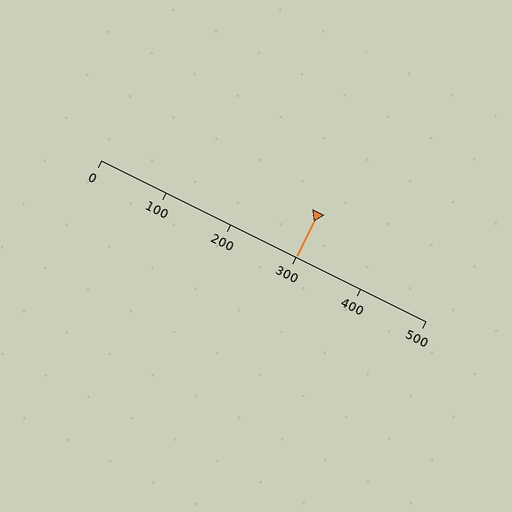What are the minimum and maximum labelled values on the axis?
The axis runs from 0 to 500.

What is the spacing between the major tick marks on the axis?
The major ticks are spaced 100 apart.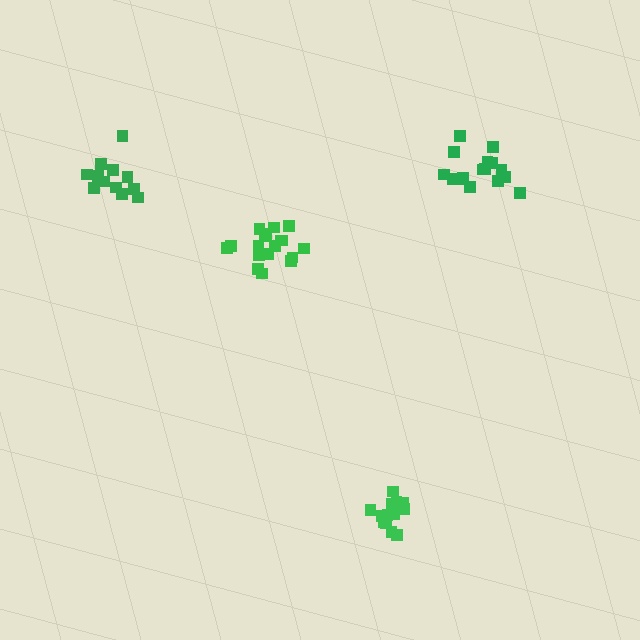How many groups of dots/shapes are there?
There are 4 groups.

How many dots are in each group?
Group 1: 18 dots, Group 2: 12 dots, Group 3: 16 dots, Group 4: 13 dots (59 total).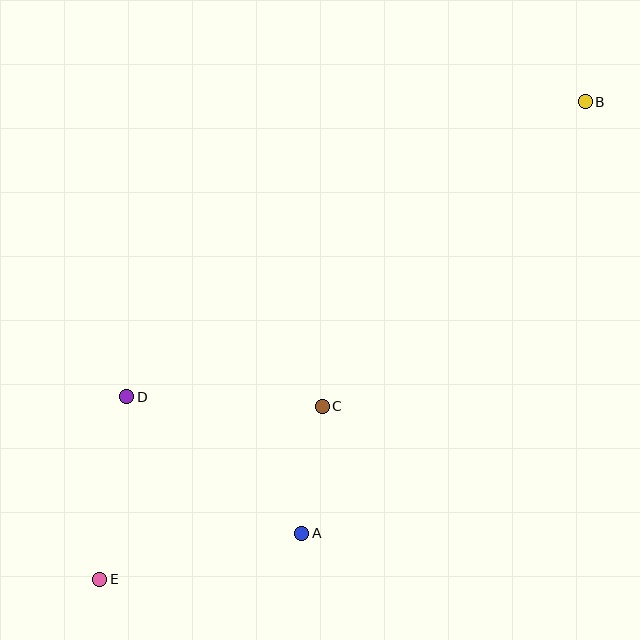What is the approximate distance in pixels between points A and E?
The distance between A and E is approximately 207 pixels.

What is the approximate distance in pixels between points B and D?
The distance between B and D is approximately 545 pixels.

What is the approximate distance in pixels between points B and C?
The distance between B and C is approximately 402 pixels.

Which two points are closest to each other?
Points A and C are closest to each other.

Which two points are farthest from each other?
Points B and E are farthest from each other.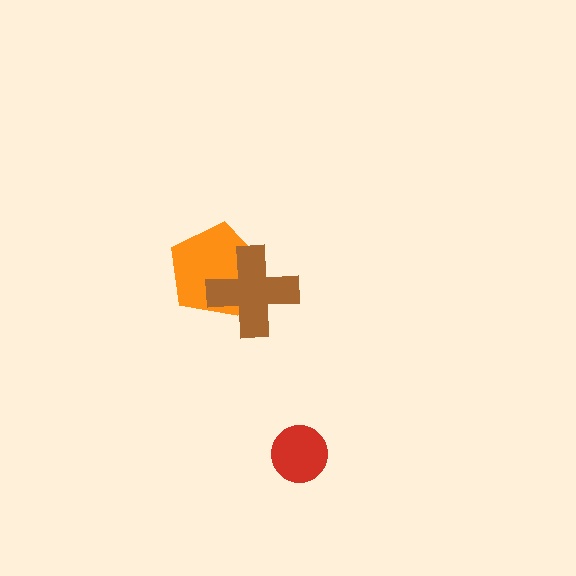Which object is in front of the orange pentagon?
The brown cross is in front of the orange pentagon.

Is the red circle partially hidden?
No, no other shape covers it.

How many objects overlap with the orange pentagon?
1 object overlaps with the orange pentagon.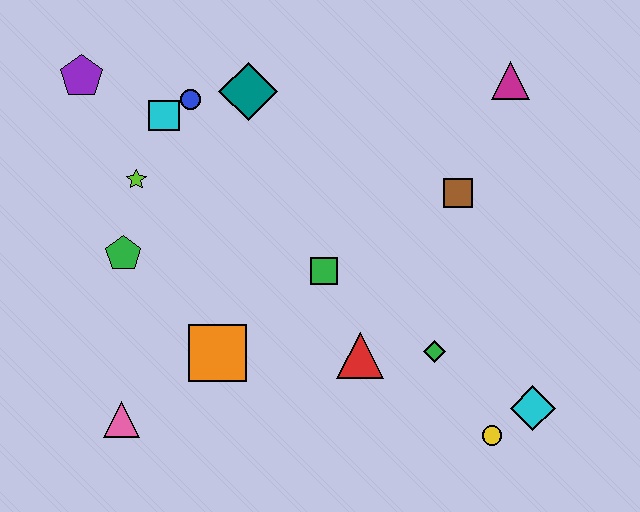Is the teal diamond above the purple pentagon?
No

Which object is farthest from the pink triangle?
The magenta triangle is farthest from the pink triangle.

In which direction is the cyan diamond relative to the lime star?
The cyan diamond is to the right of the lime star.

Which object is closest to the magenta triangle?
The brown square is closest to the magenta triangle.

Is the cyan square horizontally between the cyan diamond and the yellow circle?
No